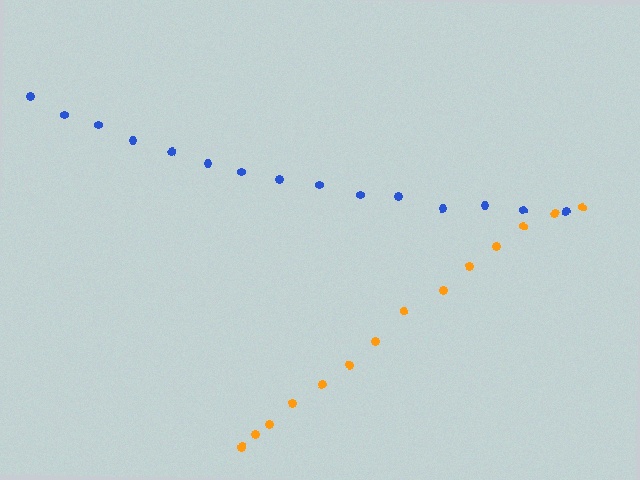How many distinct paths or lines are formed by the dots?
There are 2 distinct paths.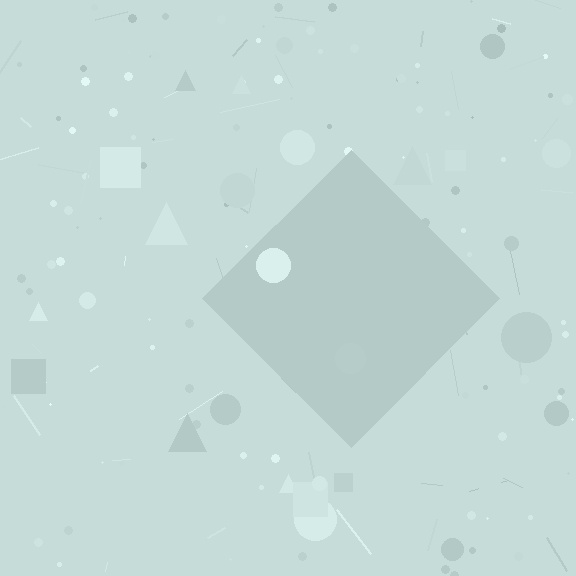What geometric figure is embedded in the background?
A diamond is embedded in the background.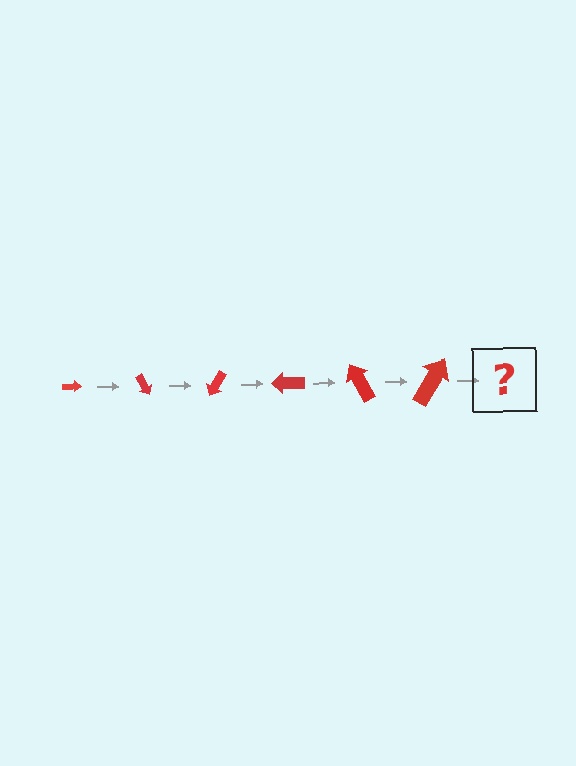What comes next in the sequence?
The next element should be an arrow, larger than the previous one and rotated 360 degrees from the start.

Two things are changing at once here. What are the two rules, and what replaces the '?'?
The two rules are that the arrow grows larger each step and it rotates 60 degrees each step. The '?' should be an arrow, larger than the previous one and rotated 360 degrees from the start.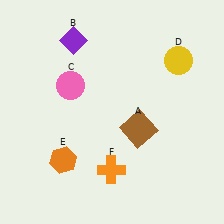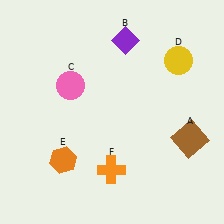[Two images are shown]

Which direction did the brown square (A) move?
The brown square (A) moved right.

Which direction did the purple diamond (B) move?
The purple diamond (B) moved right.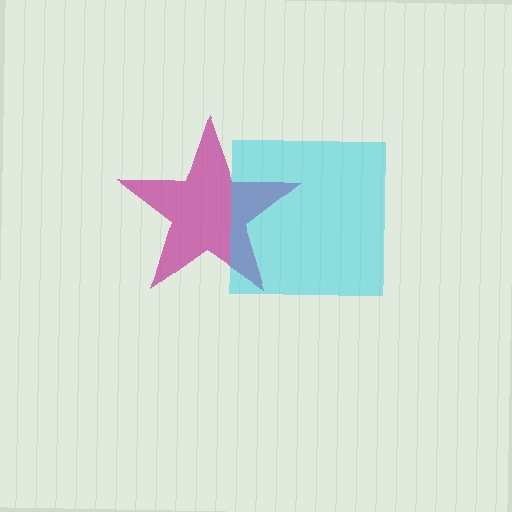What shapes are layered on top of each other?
The layered shapes are: a magenta star, a cyan square.